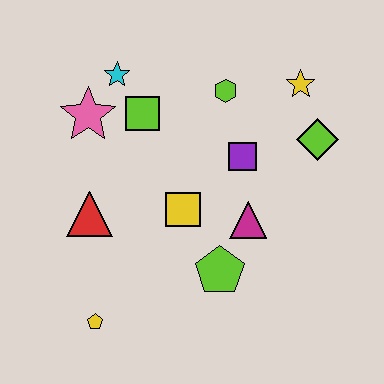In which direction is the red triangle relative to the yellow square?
The red triangle is to the left of the yellow square.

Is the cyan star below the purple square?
No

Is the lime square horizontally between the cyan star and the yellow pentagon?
No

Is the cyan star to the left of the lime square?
Yes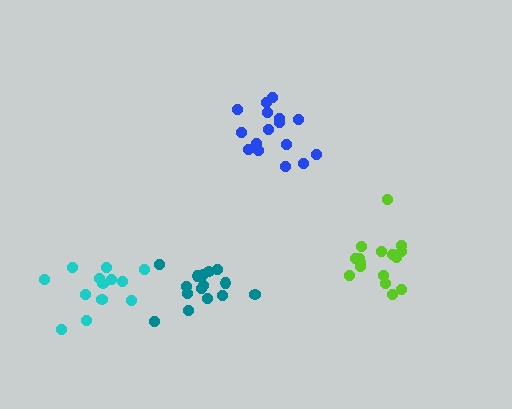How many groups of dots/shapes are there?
There are 4 groups.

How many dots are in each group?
Group 1: 16 dots, Group 2: 13 dots, Group 3: 15 dots, Group 4: 16 dots (60 total).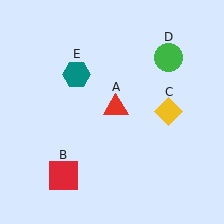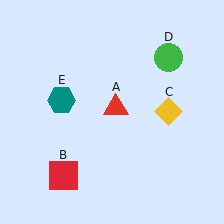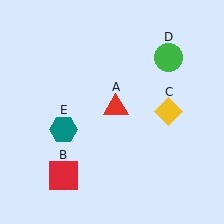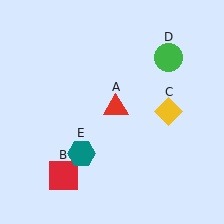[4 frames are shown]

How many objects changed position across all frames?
1 object changed position: teal hexagon (object E).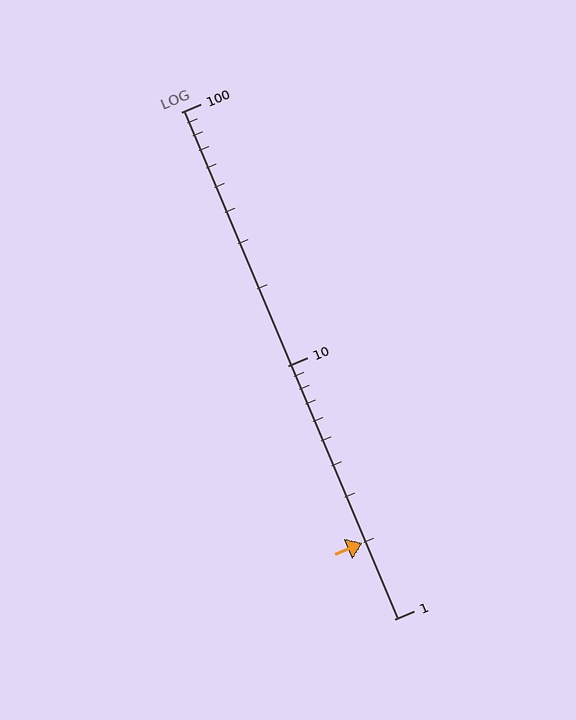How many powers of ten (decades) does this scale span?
The scale spans 2 decades, from 1 to 100.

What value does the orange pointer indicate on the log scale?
The pointer indicates approximately 2.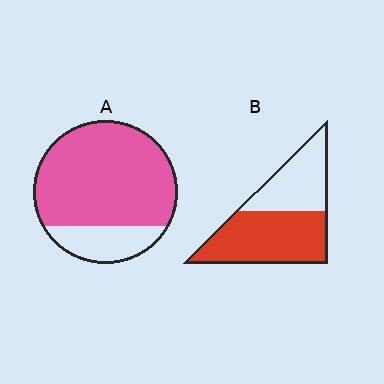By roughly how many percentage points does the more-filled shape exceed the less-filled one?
By roughly 20 percentage points (A over B).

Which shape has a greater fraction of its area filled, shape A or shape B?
Shape A.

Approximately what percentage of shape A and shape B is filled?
A is approximately 80% and B is approximately 60%.